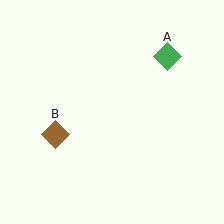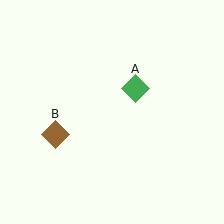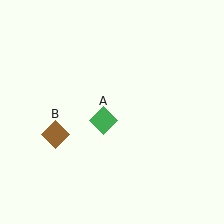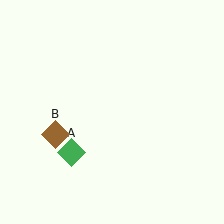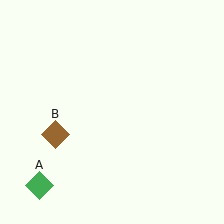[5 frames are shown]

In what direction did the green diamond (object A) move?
The green diamond (object A) moved down and to the left.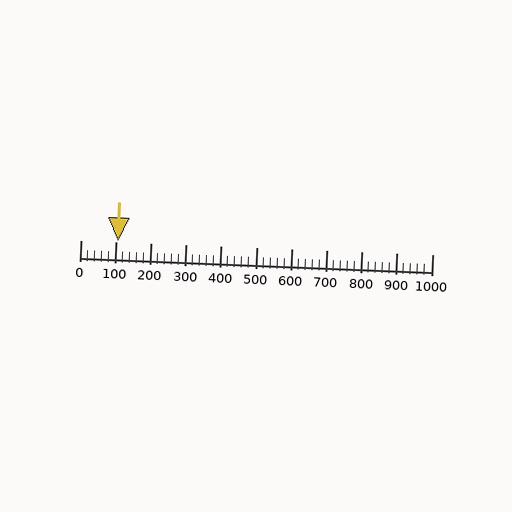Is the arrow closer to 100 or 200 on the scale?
The arrow is closer to 100.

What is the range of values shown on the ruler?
The ruler shows values from 0 to 1000.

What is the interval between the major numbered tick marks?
The major tick marks are spaced 100 units apart.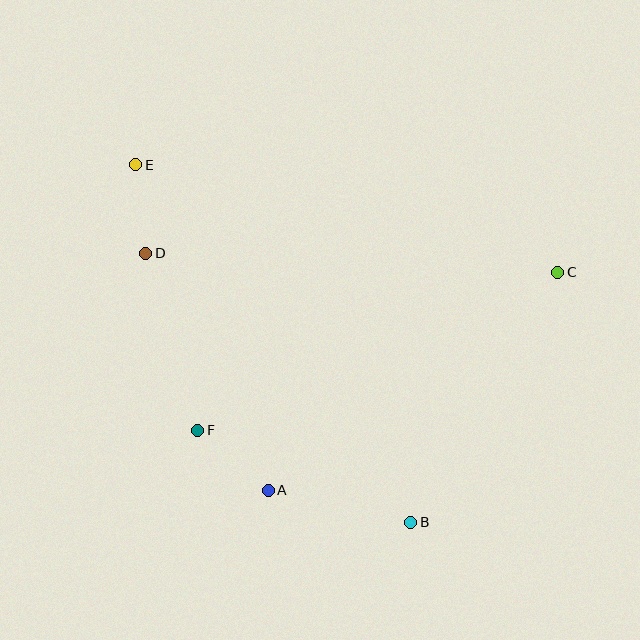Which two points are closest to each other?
Points D and E are closest to each other.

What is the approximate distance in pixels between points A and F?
The distance between A and F is approximately 93 pixels.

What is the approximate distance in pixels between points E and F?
The distance between E and F is approximately 273 pixels.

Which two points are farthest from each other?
Points B and E are farthest from each other.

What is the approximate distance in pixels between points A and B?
The distance between A and B is approximately 146 pixels.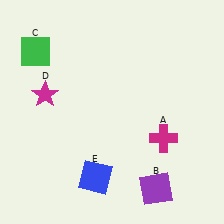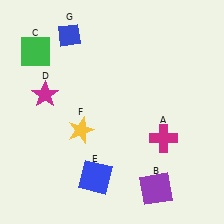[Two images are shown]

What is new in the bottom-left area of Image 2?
A yellow star (F) was added in the bottom-left area of Image 2.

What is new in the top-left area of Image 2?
A blue diamond (G) was added in the top-left area of Image 2.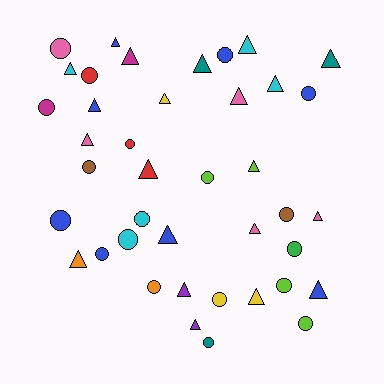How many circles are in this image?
There are 19 circles.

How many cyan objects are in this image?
There are 5 cyan objects.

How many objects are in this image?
There are 40 objects.